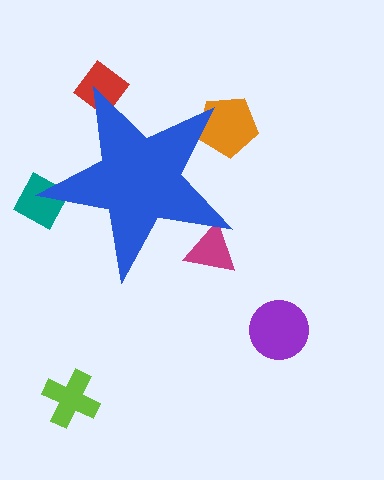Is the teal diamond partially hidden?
Yes, the teal diamond is partially hidden behind the blue star.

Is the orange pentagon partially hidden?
Yes, the orange pentagon is partially hidden behind the blue star.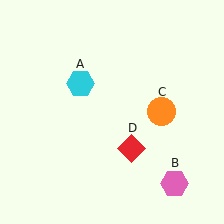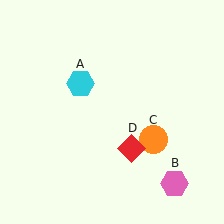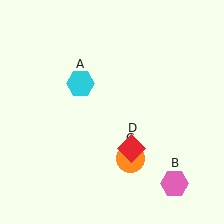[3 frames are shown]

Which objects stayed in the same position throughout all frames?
Cyan hexagon (object A) and pink hexagon (object B) and red diamond (object D) remained stationary.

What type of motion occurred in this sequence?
The orange circle (object C) rotated clockwise around the center of the scene.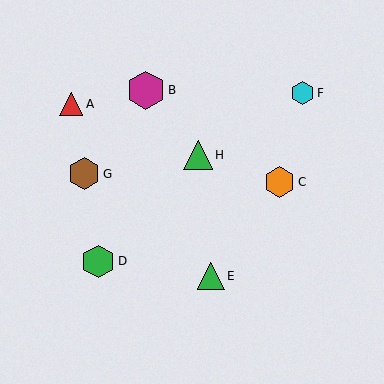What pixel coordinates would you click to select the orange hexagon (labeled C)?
Click at (279, 182) to select the orange hexagon C.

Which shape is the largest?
The magenta hexagon (labeled B) is the largest.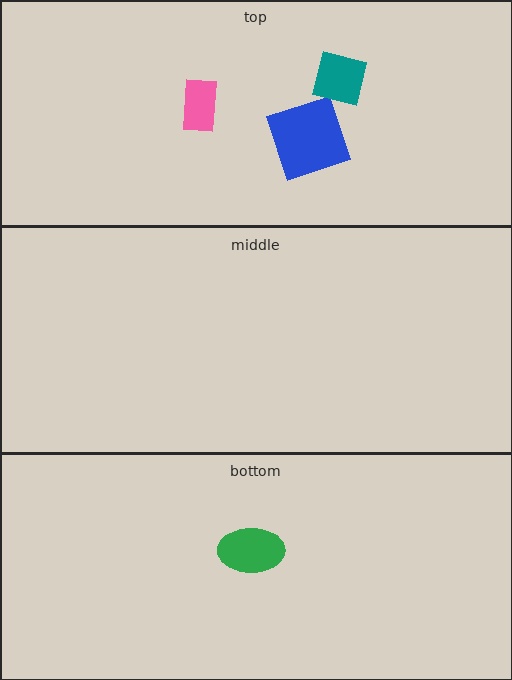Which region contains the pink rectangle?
The top region.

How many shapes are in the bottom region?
1.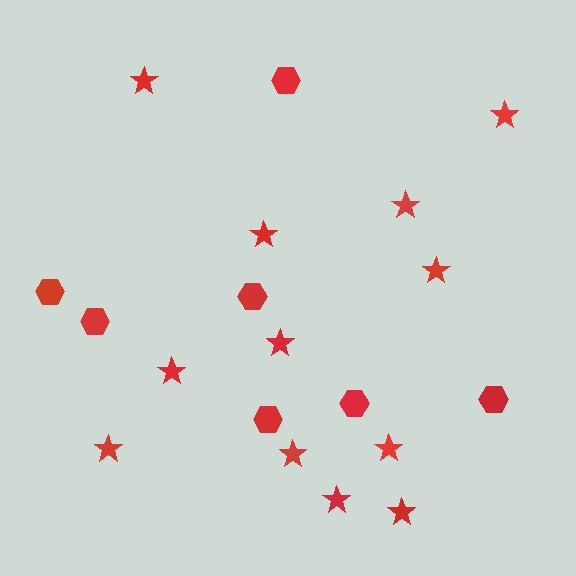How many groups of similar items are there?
There are 2 groups: one group of hexagons (7) and one group of stars (12).